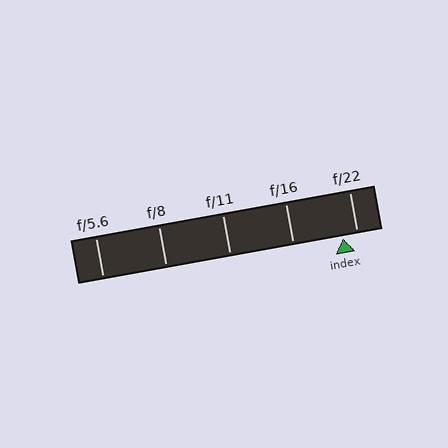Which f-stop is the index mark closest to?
The index mark is closest to f/22.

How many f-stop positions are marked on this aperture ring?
There are 5 f-stop positions marked.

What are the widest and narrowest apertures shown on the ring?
The widest aperture shown is f/5.6 and the narrowest is f/22.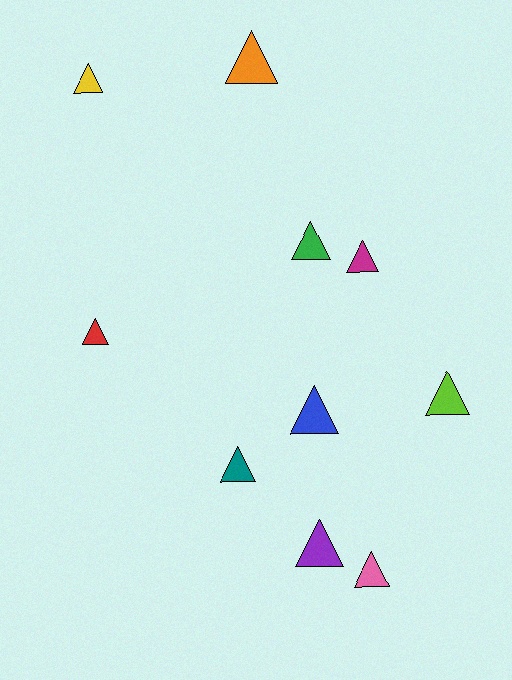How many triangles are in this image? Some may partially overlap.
There are 10 triangles.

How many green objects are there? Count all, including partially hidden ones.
There is 1 green object.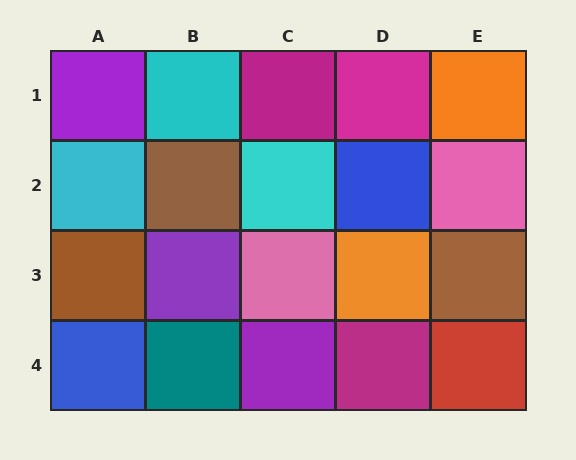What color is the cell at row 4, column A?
Blue.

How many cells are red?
1 cell is red.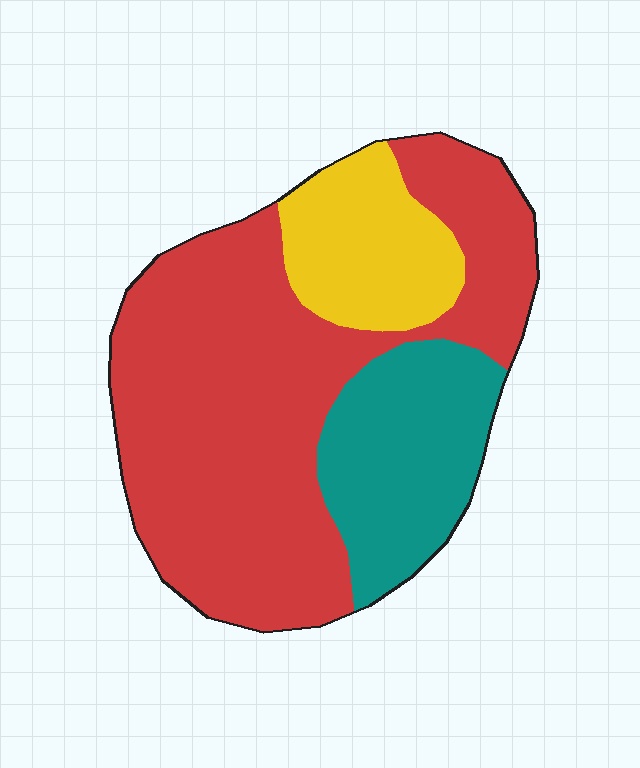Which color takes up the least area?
Yellow, at roughly 15%.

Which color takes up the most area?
Red, at roughly 65%.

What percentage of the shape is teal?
Teal takes up about one fifth (1/5) of the shape.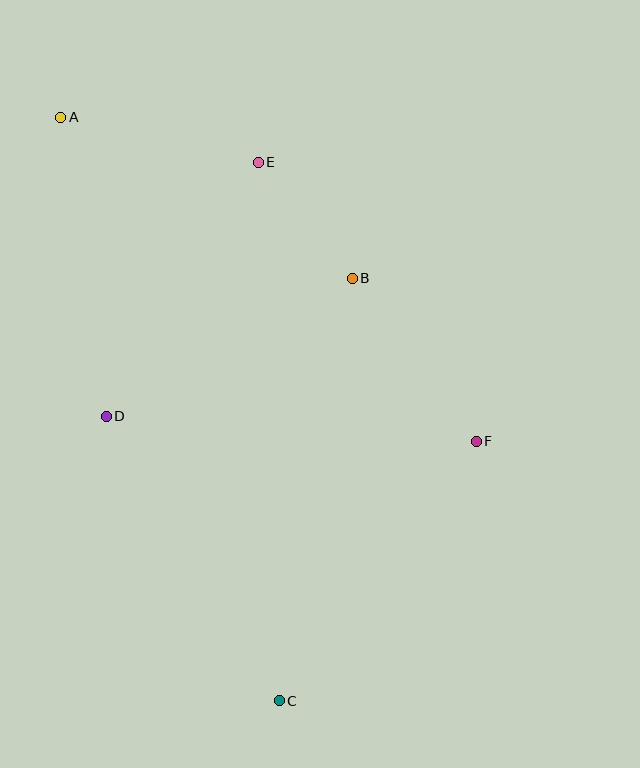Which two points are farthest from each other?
Points A and C are farthest from each other.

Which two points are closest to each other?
Points B and E are closest to each other.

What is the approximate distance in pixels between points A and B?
The distance between A and B is approximately 333 pixels.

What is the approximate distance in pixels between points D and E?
The distance between D and E is approximately 296 pixels.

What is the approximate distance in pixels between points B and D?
The distance between B and D is approximately 282 pixels.